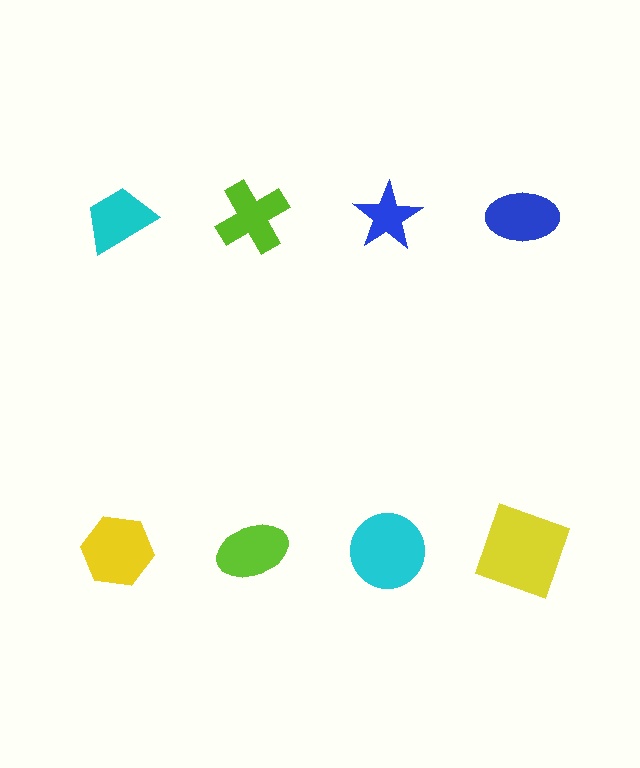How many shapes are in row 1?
4 shapes.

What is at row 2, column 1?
A yellow hexagon.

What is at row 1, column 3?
A blue star.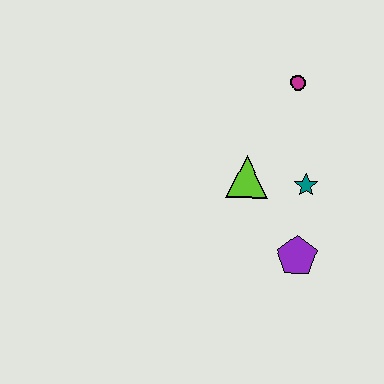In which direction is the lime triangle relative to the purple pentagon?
The lime triangle is above the purple pentagon.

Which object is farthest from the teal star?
The magenta circle is farthest from the teal star.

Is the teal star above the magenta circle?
No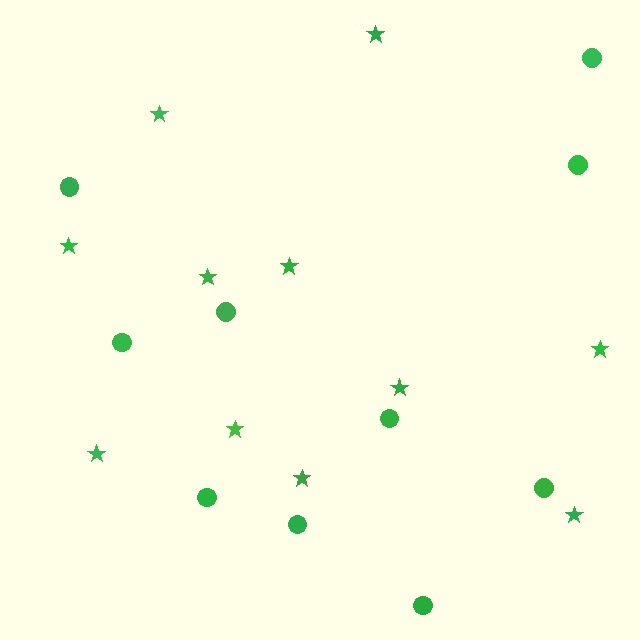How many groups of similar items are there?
There are 2 groups: one group of circles (10) and one group of stars (11).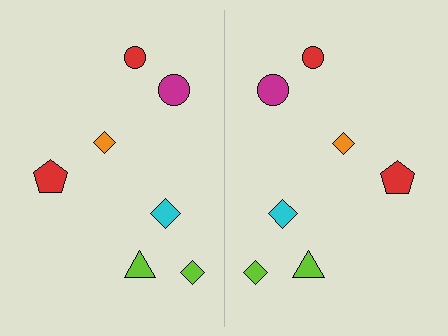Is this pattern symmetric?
Yes, this pattern has bilateral (reflection) symmetry.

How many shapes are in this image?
There are 14 shapes in this image.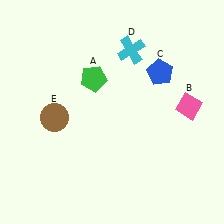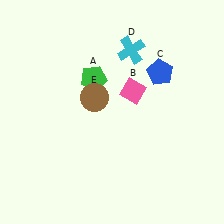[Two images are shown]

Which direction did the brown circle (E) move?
The brown circle (E) moved right.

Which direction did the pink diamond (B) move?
The pink diamond (B) moved left.